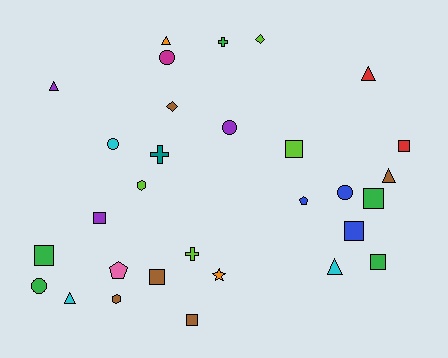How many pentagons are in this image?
There are 2 pentagons.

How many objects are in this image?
There are 30 objects.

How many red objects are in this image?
There are 2 red objects.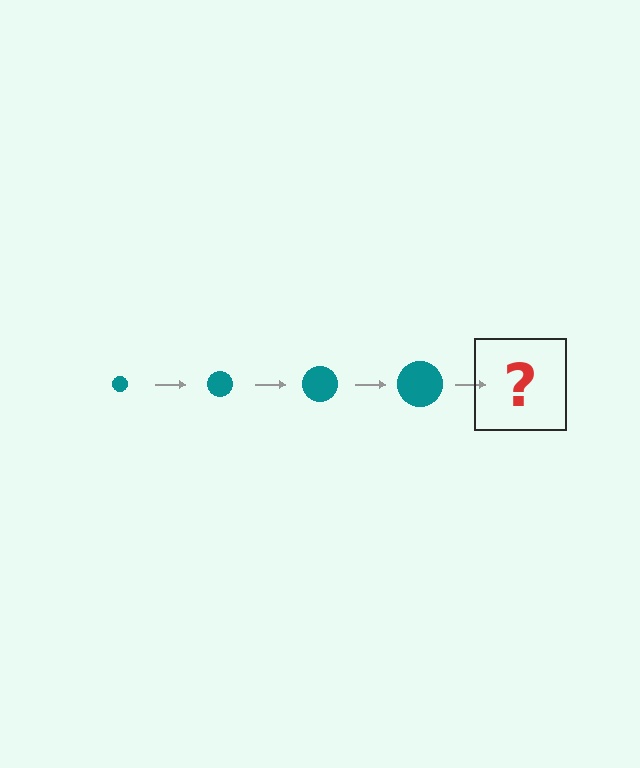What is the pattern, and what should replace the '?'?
The pattern is that the circle gets progressively larger each step. The '?' should be a teal circle, larger than the previous one.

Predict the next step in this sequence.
The next step is a teal circle, larger than the previous one.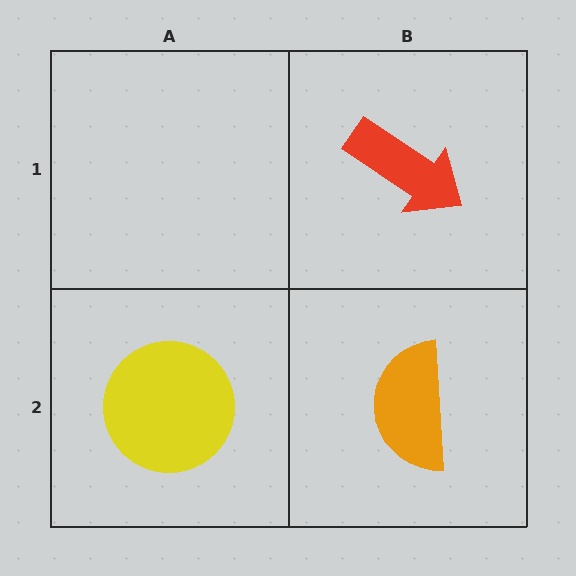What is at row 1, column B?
A red arrow.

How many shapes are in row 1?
1 shape.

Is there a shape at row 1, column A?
No, that cell is empty.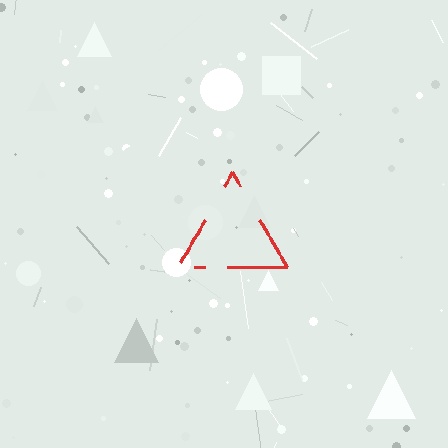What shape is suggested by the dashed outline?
The dashed outline suggests a triangle.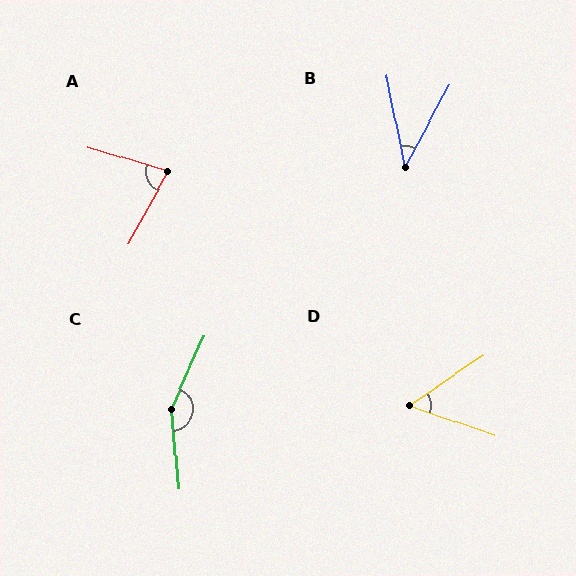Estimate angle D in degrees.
Approximately 52 degrees.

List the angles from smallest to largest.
B (40°), D (52°), A (78°), C (151°).